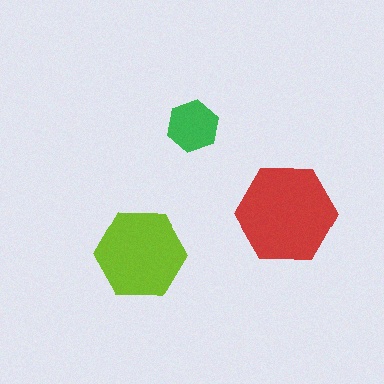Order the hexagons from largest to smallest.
the red one, the lime one, the green one.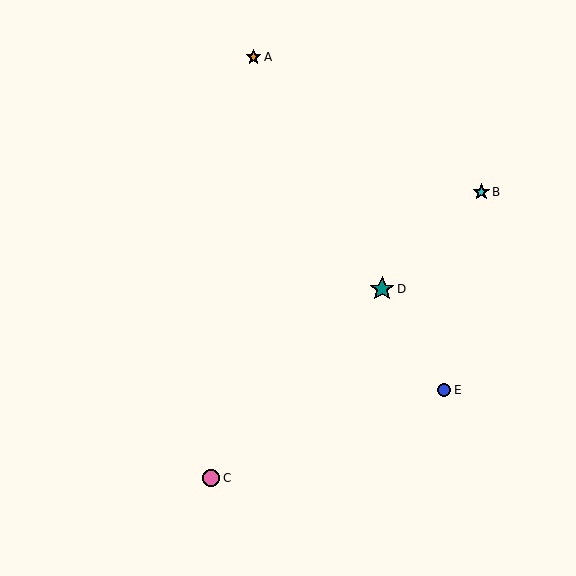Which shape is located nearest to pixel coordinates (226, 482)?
The pink circle (labeled C) at (211, 478) is nearest to that location.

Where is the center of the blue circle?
The center of the blue circle is at (444, 390).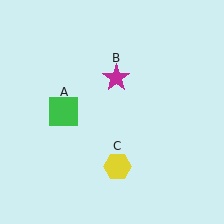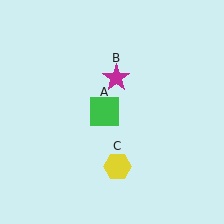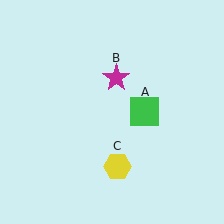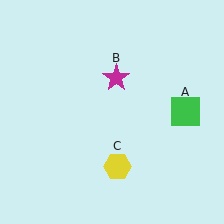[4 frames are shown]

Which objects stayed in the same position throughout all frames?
Magenta star (object B) and yellow hexagon (object C) remained stationary.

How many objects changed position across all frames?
1 object changed position: green square (object A).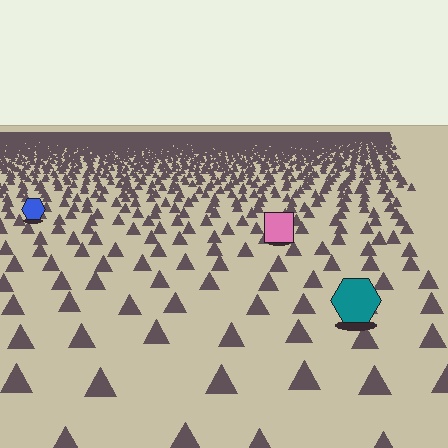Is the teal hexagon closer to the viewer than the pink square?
Yes. The teal hexagon is closer — you can tell from the texture gradient: the ground texture is coarser near it.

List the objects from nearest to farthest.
From nearest to farthest: the teal hexagon, the pink square, the blue hexagon.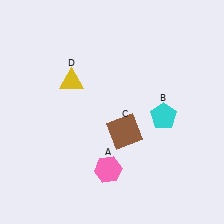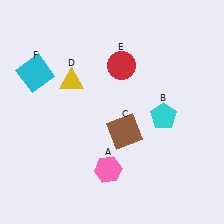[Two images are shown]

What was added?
A red circle (E), a cyan square (F) were added in Image 2.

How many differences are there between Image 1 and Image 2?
There are 2 differences between the two images.